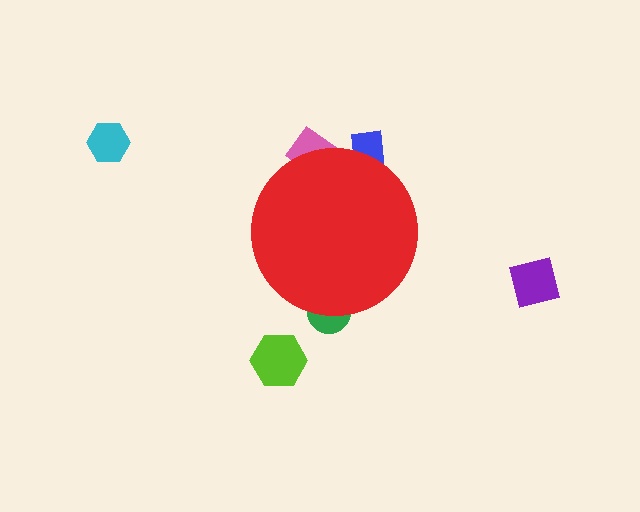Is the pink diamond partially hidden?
Yes, the pink diamond is partially hidden behind the red circle.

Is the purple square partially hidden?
No, the purple square is fully visible.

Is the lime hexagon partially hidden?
No, the lime hexagon is fully visible.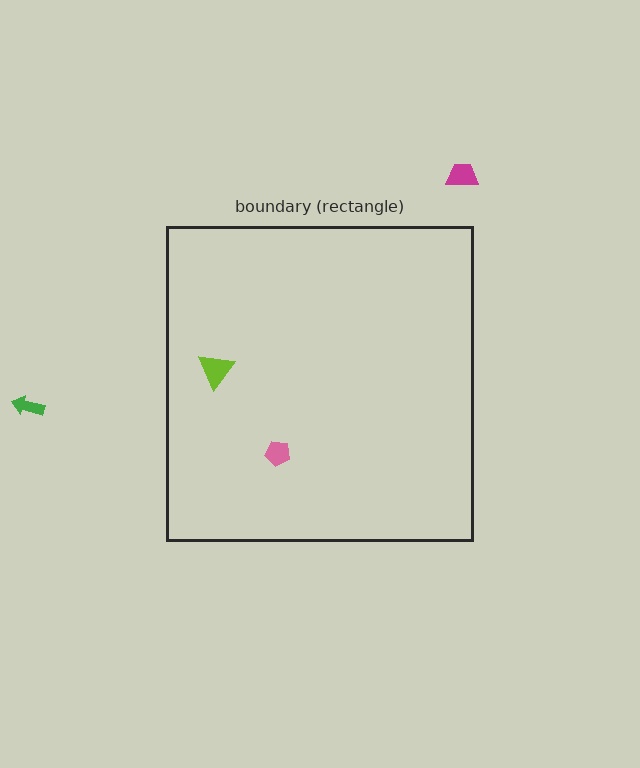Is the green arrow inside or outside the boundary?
Outside.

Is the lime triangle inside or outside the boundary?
Inside.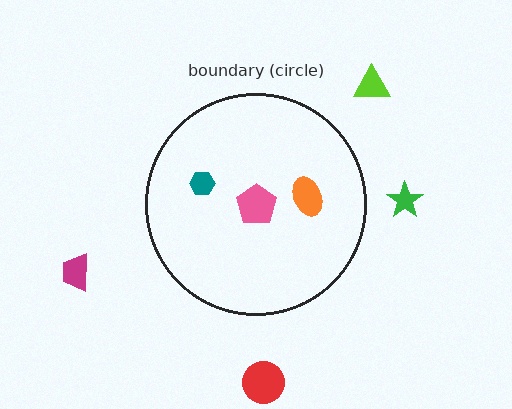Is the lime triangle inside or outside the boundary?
Outside.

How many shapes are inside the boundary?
3 inside, 4 outside.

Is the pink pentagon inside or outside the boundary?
Inside.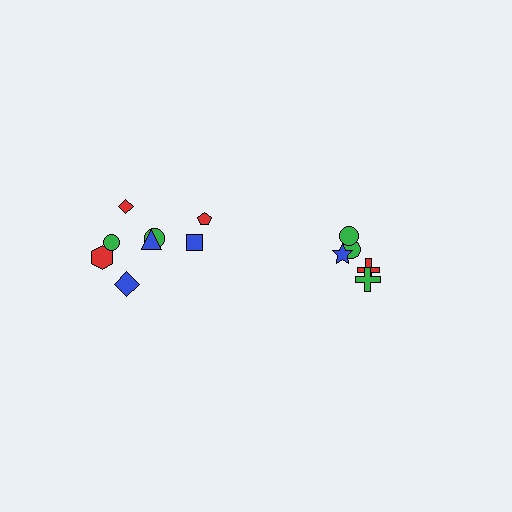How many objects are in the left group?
There are 8 objects.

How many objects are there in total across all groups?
There are 13 objects.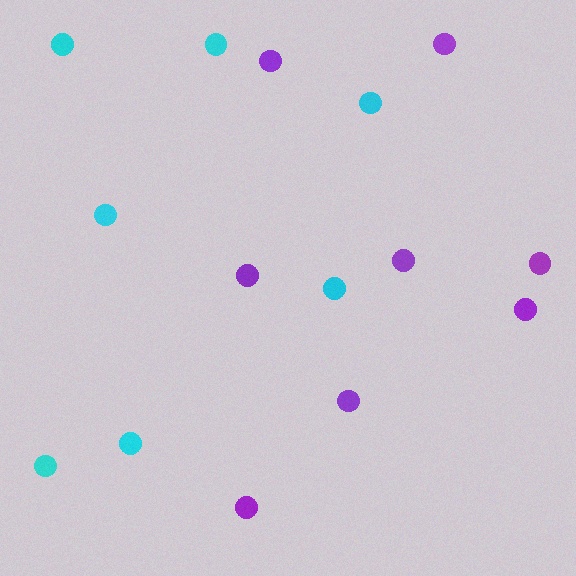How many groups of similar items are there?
There are 2 groups: one group of cyan circles (7) and one group of purple circles (8).